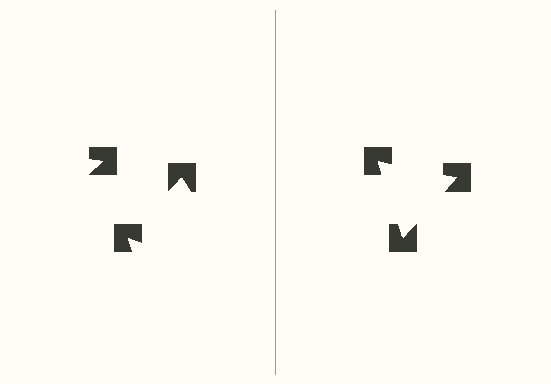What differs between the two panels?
The notched squares are positioned identically on both sides; only the wedge orientations differ. On the right they align to a triangle; on the left they are misaligned.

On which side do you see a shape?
An illusory triangle appears on the right side. On the left side the wedge cuts are rotated, so no coherent shape forms.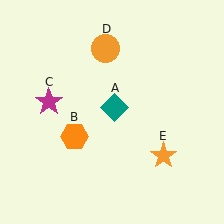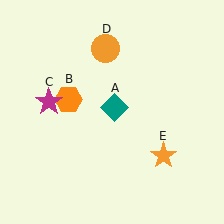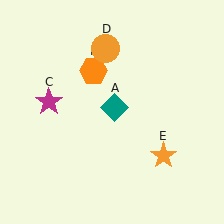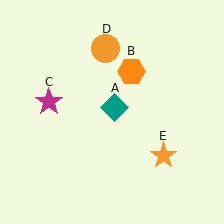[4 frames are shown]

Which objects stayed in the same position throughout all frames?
Teal diamond (object A) and magenta star (object C) and orange circle (object D) and orange star (object E) remained stationary.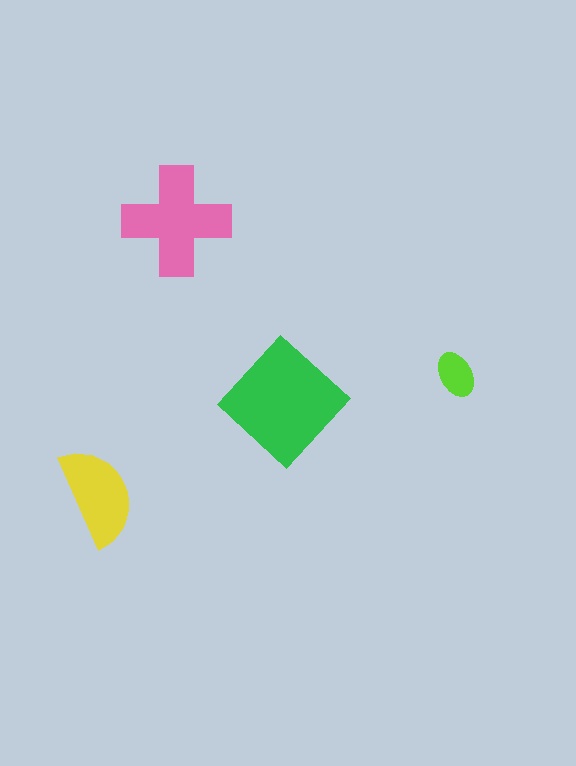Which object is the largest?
The green diamond.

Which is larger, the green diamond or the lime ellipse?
The green diamond.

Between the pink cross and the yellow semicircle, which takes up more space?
The pink cross.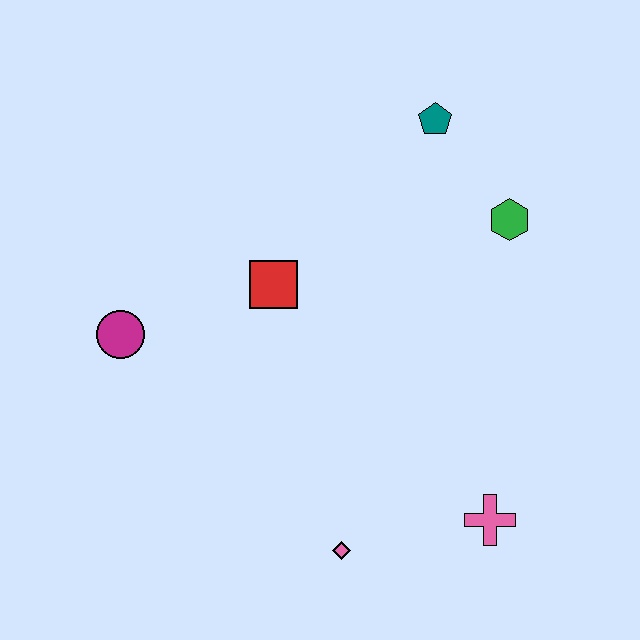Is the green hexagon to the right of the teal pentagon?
Yes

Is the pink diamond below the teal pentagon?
Yes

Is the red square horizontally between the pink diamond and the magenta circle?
Yes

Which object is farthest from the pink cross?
The magenta circle is farthest from the pink cross.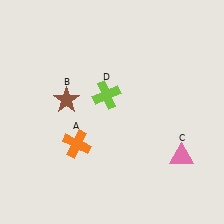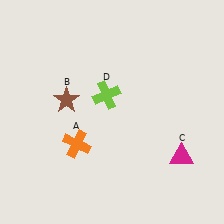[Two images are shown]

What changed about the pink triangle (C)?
In Image 1, C is pink. In Image 2, it changed to magenta.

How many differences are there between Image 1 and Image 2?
There is 1 difference between the two images.